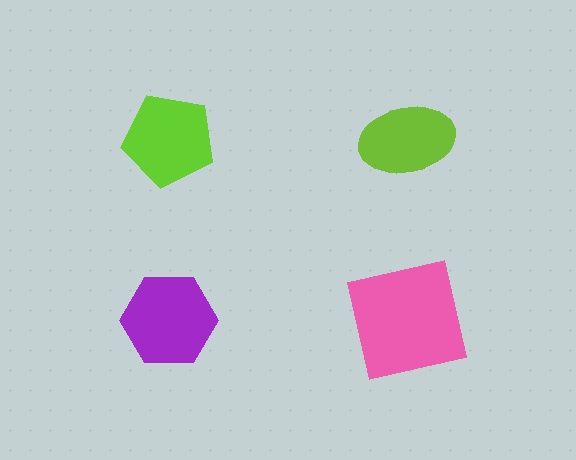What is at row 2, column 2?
A pink square.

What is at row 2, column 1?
A purple hexagon.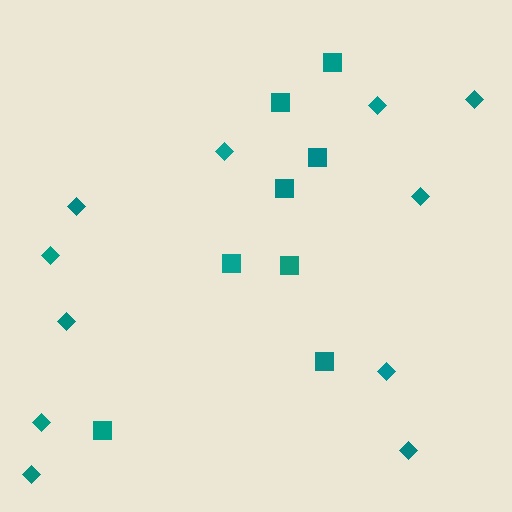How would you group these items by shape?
There are 2 groups: one group of diamonds (11) and one group of squares (8).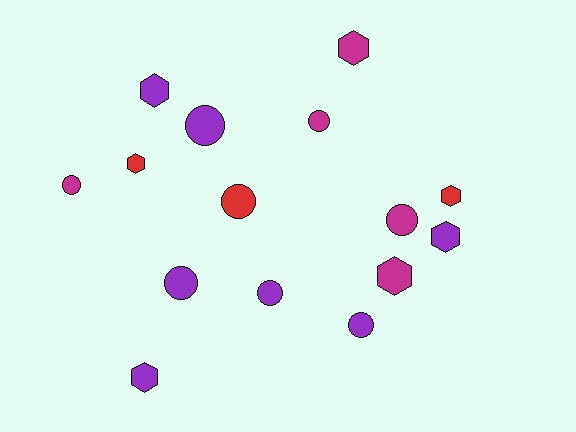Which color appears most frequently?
Purple, with 7 objects.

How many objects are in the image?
There are 15 objects.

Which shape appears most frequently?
Circle, with 8 objects.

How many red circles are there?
There is 1 red circle.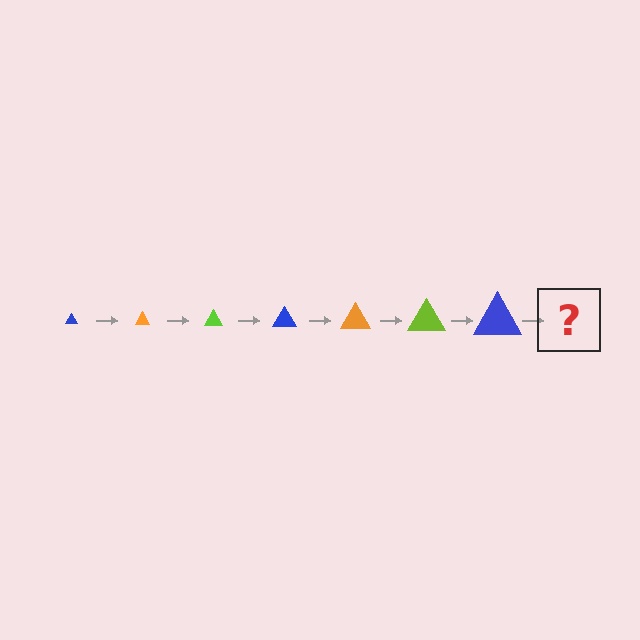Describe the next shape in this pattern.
It should be an orange triangle, larger than the previous one.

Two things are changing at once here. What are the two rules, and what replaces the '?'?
The two rules are that the triangle grows larger each step and the color cycles through blue, orange, and lime. The '?' should be an orange triangle, larger than the previous one.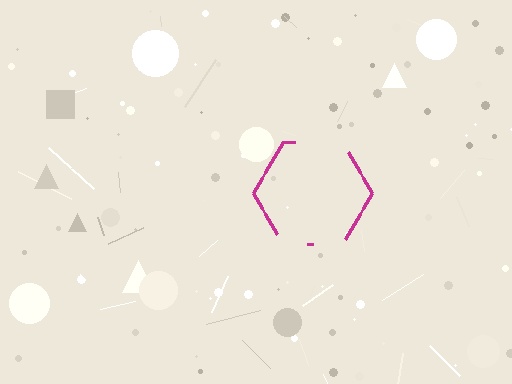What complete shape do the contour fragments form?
The contour fragments form a hexagon.